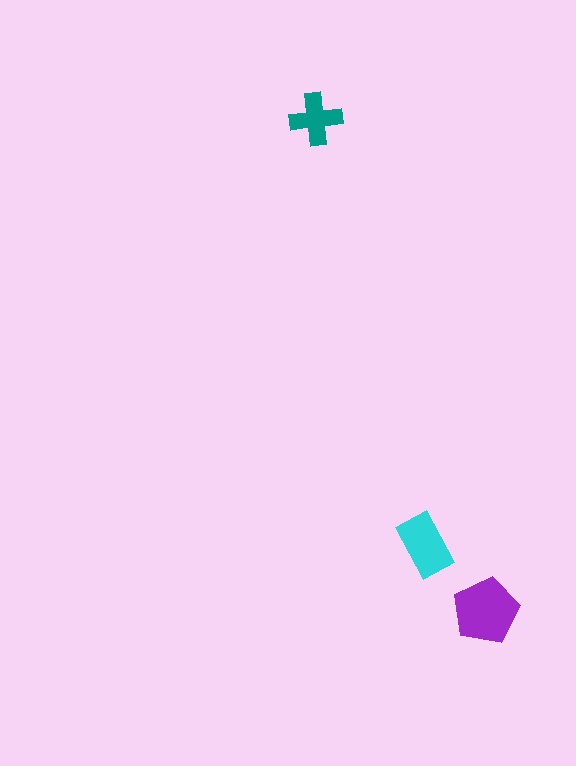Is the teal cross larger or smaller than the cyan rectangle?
Smaller.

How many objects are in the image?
There are 3 objects in the image.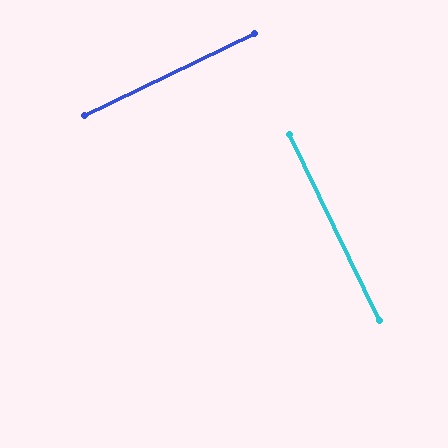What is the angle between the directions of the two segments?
Approximately 90 degrees.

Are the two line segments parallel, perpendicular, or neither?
Perpendicular — they meet at approximately 90°.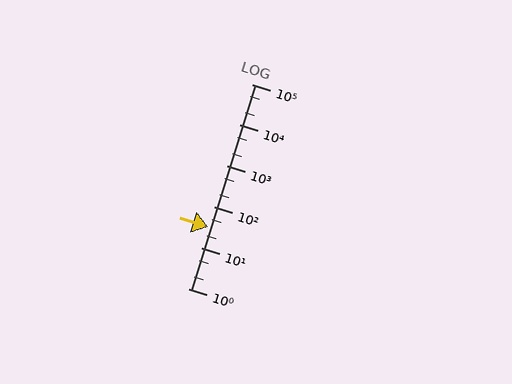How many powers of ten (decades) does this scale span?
The scale spans 5 decades, from 1 to 100000.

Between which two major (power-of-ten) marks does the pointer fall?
The pointer is between 10 and 100.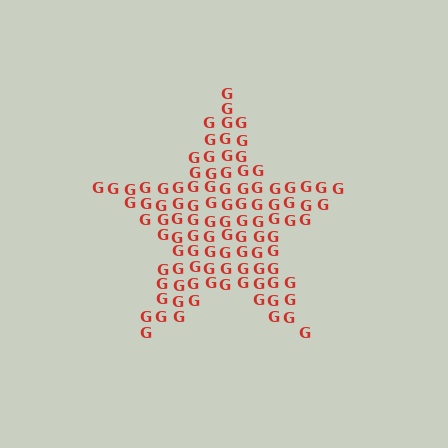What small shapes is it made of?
It is made of small letter G's.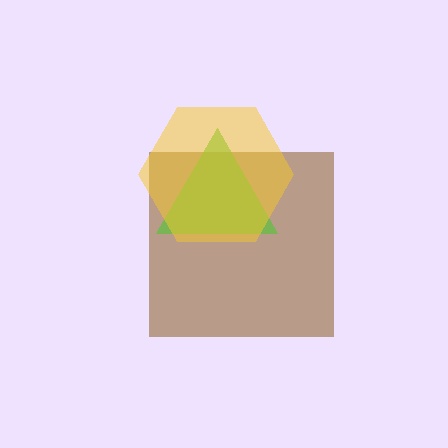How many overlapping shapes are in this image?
There are 3 overlapping shapes in the image.